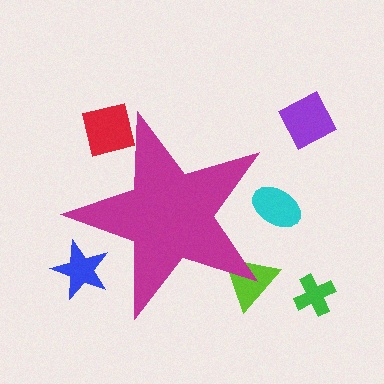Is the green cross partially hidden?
No, the green cross is fully visible.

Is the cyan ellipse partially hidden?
Yes, the cyan ellipse is partially hidden behind the magenta star.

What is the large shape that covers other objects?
A magenta star.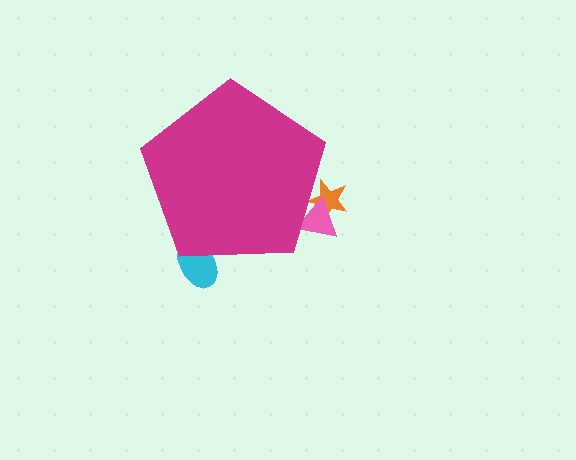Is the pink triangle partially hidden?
Yes, the pink triangle is partially hidden behind the magenta pentagon.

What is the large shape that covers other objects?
A magenta pentagon.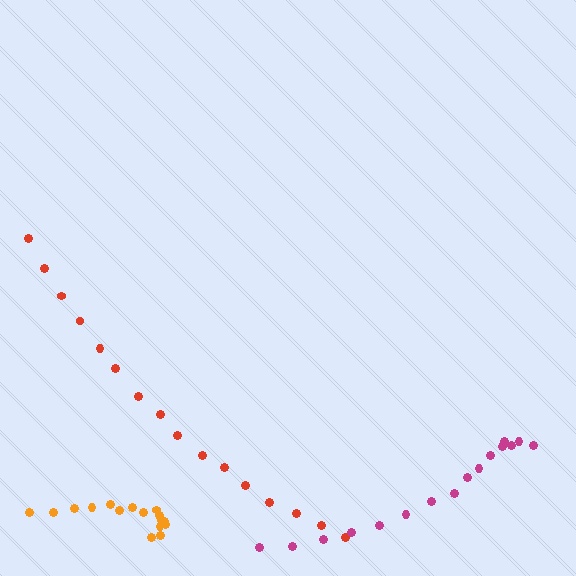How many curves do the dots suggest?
There are 3 distinct paths.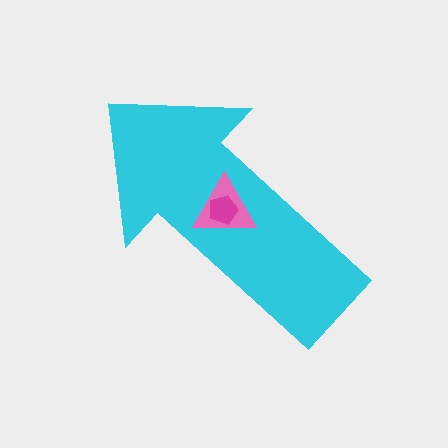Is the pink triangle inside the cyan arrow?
Yes.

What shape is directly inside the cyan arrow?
The pink triangle.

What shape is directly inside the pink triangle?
The magenta pentagon.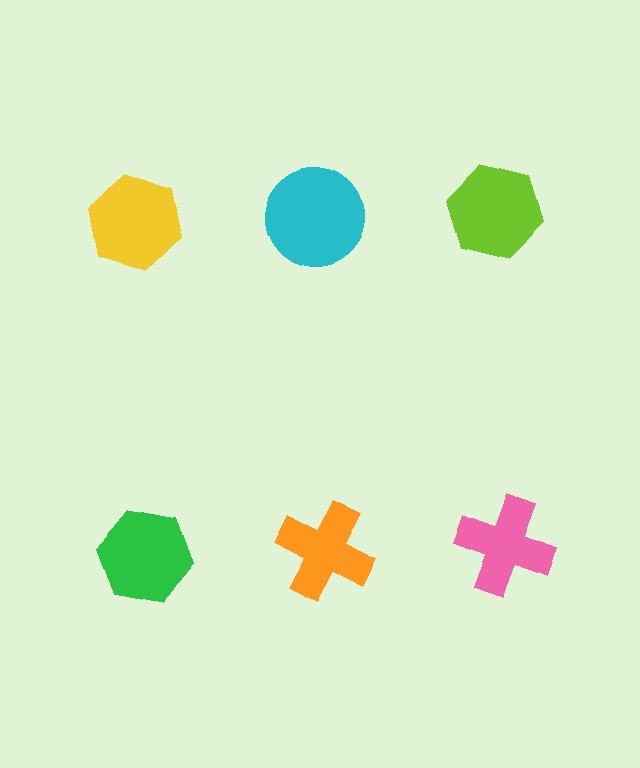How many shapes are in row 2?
3 shapes.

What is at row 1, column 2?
A cyan circle.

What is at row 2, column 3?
A pink cross.